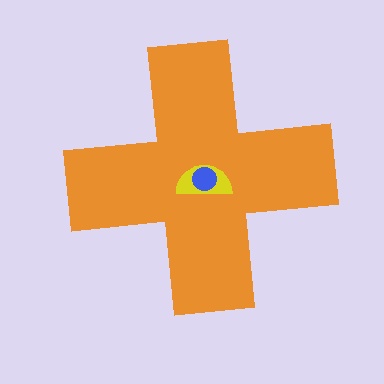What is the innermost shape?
The blue circle.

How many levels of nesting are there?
3.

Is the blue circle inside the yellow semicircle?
Yes.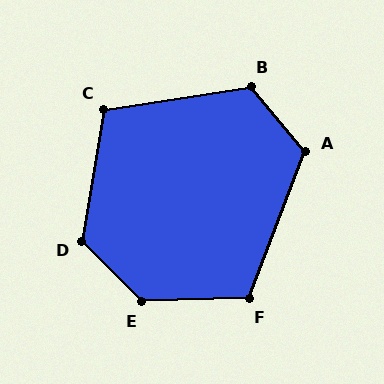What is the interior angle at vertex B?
Approximately 121 degrees (obtuse).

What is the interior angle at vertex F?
Approximately 113 degrees (obtuse).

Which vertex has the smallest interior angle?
C, at approximately 108 degrees.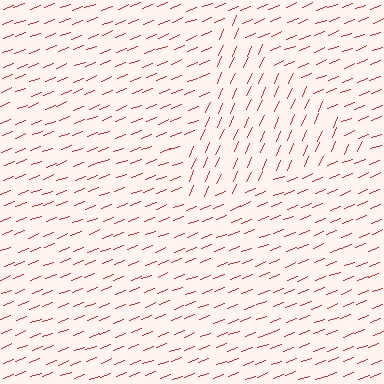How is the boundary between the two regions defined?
The boundary is defined purely by a change in line orientation (approximately 45 degrees difference). All lines are the same color and thickness.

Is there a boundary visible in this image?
Yes, there is a texture boundary formed by a change in line orientation.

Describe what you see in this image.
The image is filled with small red line segments. A triangle region in the image has lines oriented differently from the surrounding lines, creating a visible texture boundary.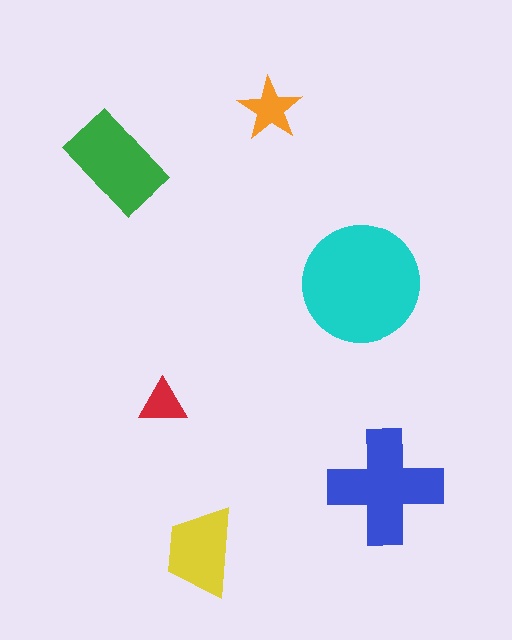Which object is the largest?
The cyan circle.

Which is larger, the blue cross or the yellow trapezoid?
The blue cross.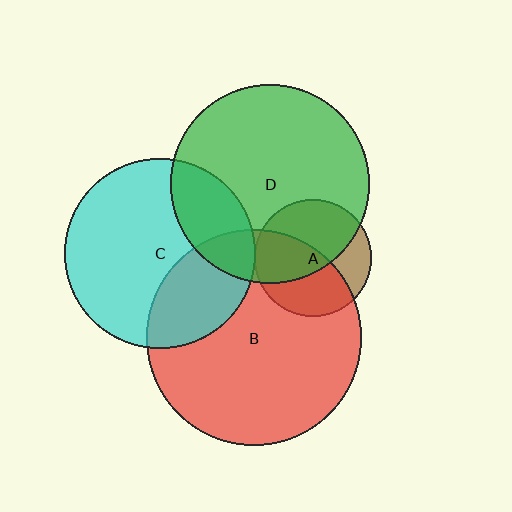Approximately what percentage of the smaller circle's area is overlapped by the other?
Approximately 60%.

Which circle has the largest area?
Circle B (red).